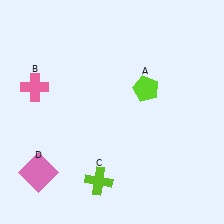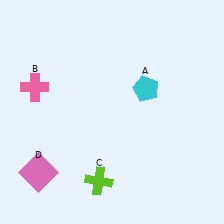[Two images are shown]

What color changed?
The pentagon (A) changed from lime in Image 1 to cyan in Image 2.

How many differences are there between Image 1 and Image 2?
There is 1 difference between the two images.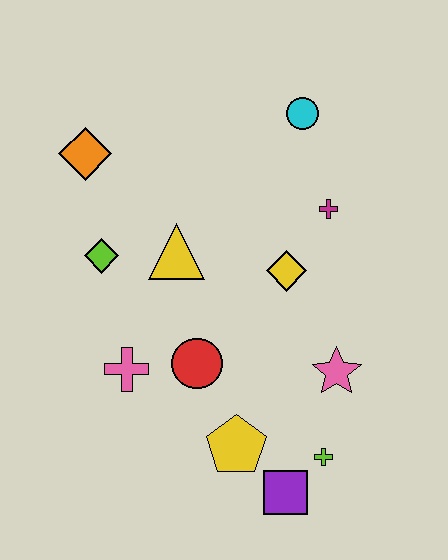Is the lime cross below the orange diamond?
Yes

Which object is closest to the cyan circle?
The magenta cross is closest to the cyan circle.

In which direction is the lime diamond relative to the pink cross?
The lime diamond is above the pink cross.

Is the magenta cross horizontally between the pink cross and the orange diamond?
No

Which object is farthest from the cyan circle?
The purple square is farthest from the cyan circle.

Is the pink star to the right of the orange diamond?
Yes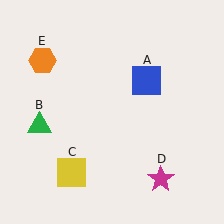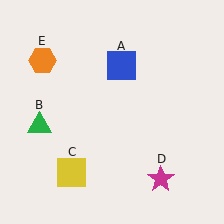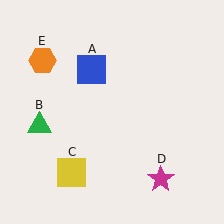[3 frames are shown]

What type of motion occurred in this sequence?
The blue square (object A) rotated counterclockwise around the center of the scene.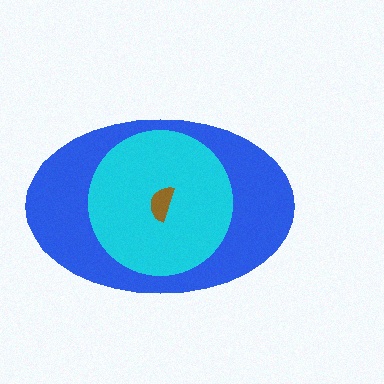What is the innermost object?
The brown semicircle.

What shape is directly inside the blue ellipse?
The cyan circle.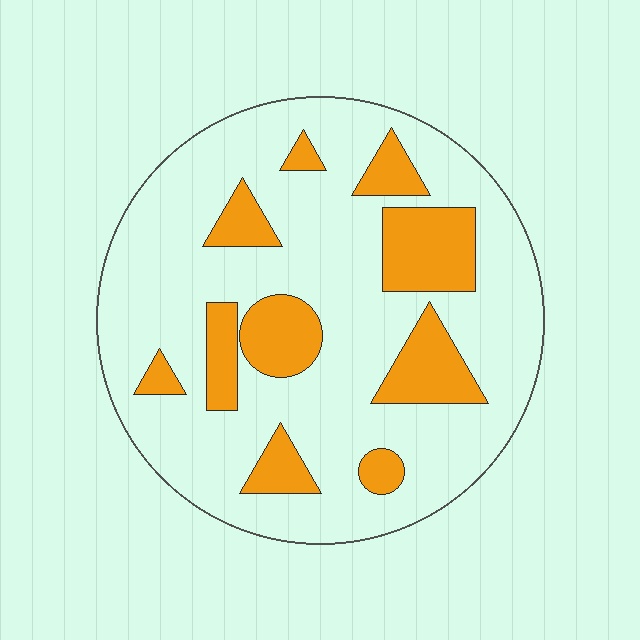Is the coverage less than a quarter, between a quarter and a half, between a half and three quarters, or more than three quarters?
Less than a quarter.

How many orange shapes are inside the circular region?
10.